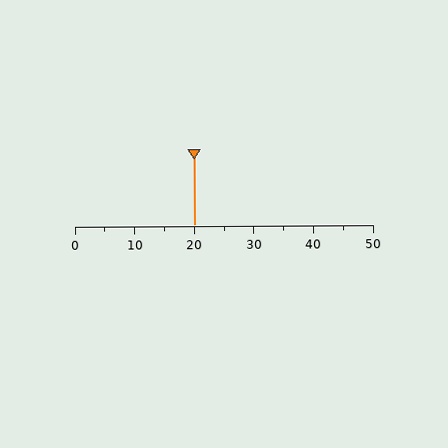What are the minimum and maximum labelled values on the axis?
The axis runs from 0 to 50.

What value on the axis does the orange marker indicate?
The marker indicates approximately 20.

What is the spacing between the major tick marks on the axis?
The major ticks are spaced 10 apart.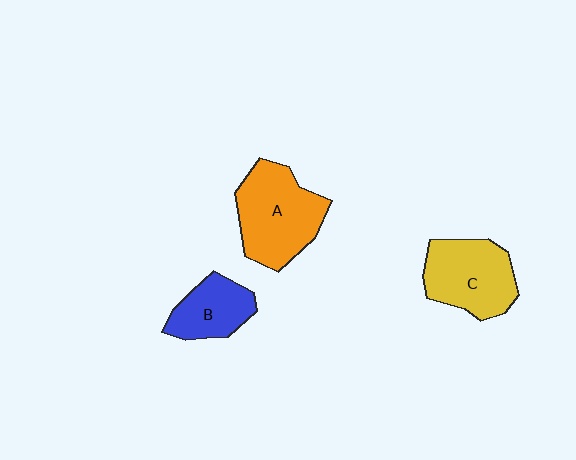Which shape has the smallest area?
Shape B (blue).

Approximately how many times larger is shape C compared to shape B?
Approximately 1.5 times.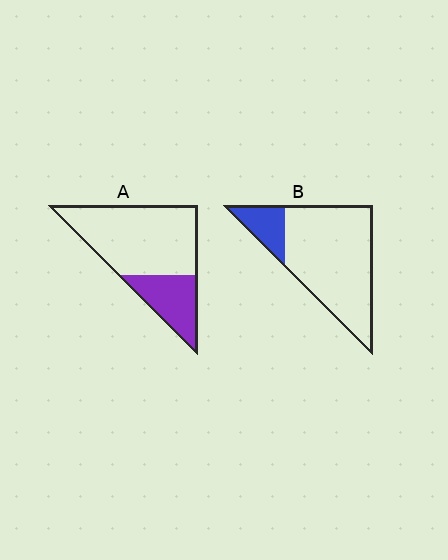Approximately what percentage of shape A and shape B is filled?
A is approximately 30% and B is approximately 15%.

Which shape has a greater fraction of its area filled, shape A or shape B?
Shape A.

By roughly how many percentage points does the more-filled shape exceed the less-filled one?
By roughly 10 percentage points (A over B).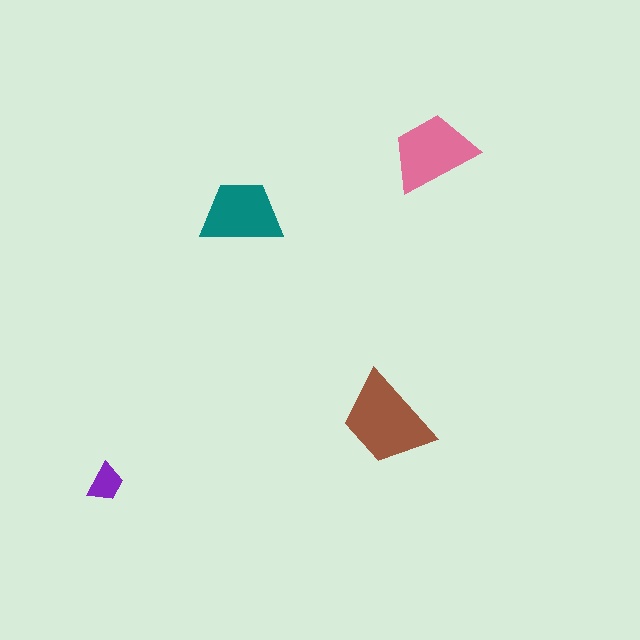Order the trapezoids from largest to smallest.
the brown one, the pink one, the teal one, the purple one.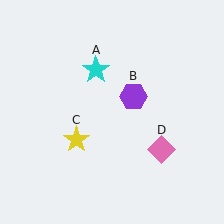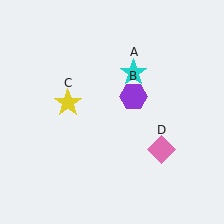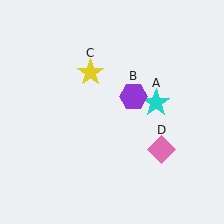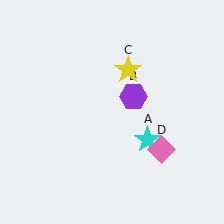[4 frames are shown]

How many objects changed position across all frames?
2 objects changed position: cyan star (object A), yellow star (object C).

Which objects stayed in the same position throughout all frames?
Purple hexagon (object B) and pink diamond (object D) remained stationary.